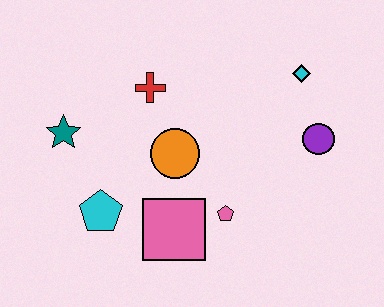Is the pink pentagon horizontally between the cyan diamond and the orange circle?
Yes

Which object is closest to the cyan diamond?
The purple circle is closest to the cyan diamond.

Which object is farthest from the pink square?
The cyan diamond is farthest from the pink square.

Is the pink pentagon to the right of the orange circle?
Yes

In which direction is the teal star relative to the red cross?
The teal star is to the left of the red cross.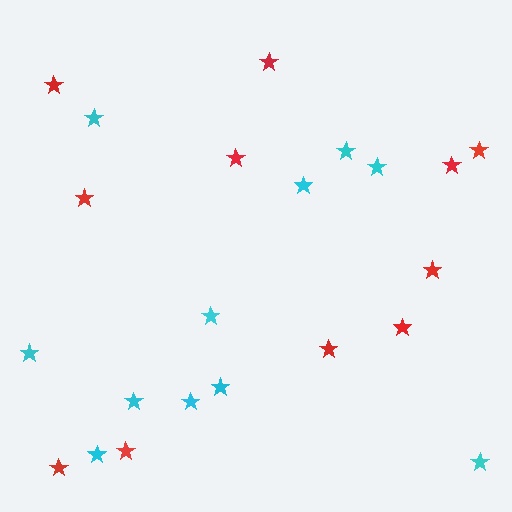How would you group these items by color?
There are 2 groups: one group of cyan stars (11) and one group of red stars (11).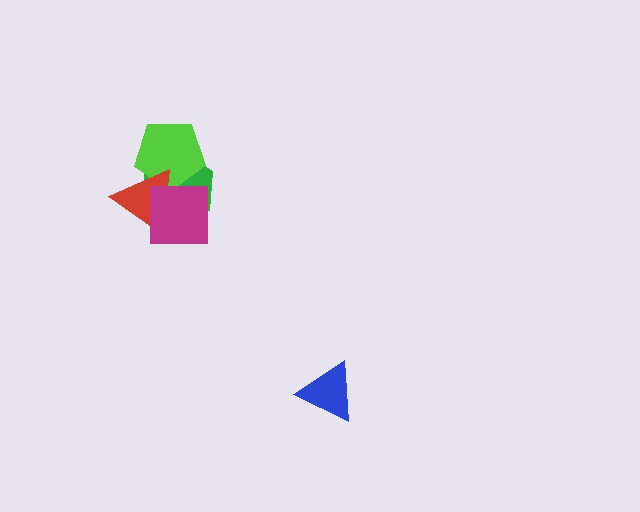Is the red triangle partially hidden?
Yes, it is partially covered by another shape.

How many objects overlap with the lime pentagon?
2 objects overlap with the lime pentagon.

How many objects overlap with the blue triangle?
0 objects overlap with the blue triangle.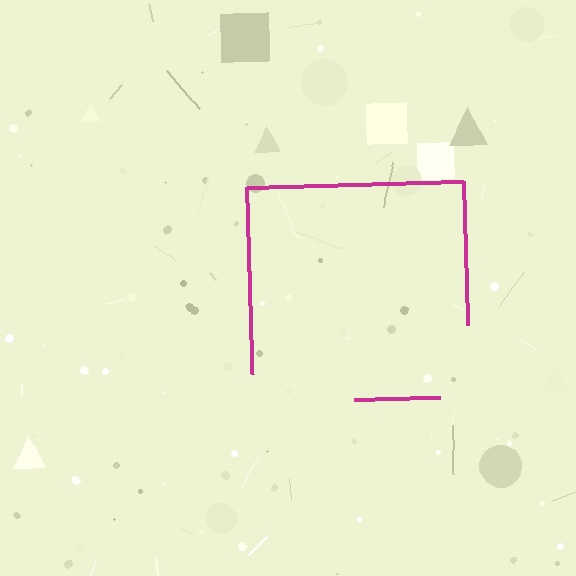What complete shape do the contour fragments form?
The contour fragments form a square.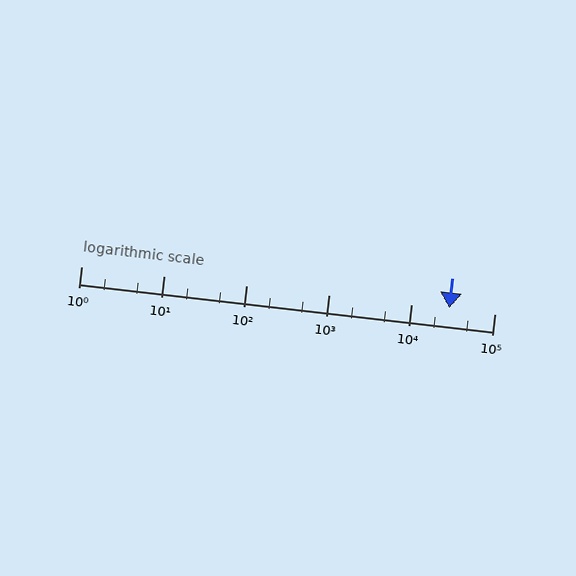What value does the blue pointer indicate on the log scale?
The pointer indicates approximately 28000.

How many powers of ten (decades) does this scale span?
The scale spans 5 decades, from 1 to 100000.